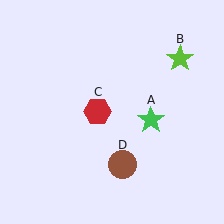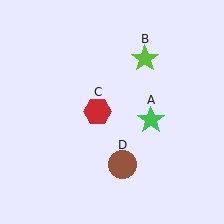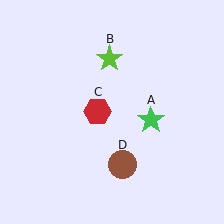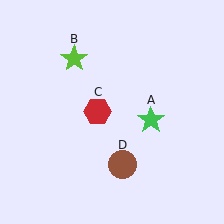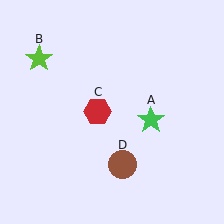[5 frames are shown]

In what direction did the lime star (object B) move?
The lime star (object B) moved left.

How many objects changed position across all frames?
1 object changed position: lime star (object B).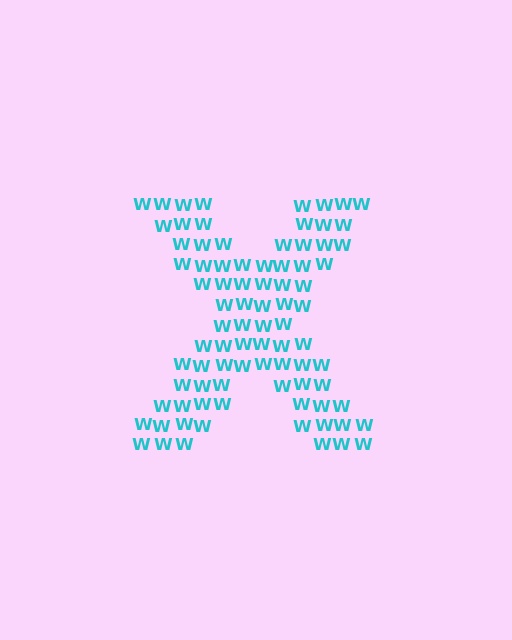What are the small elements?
The small elements are letter W's.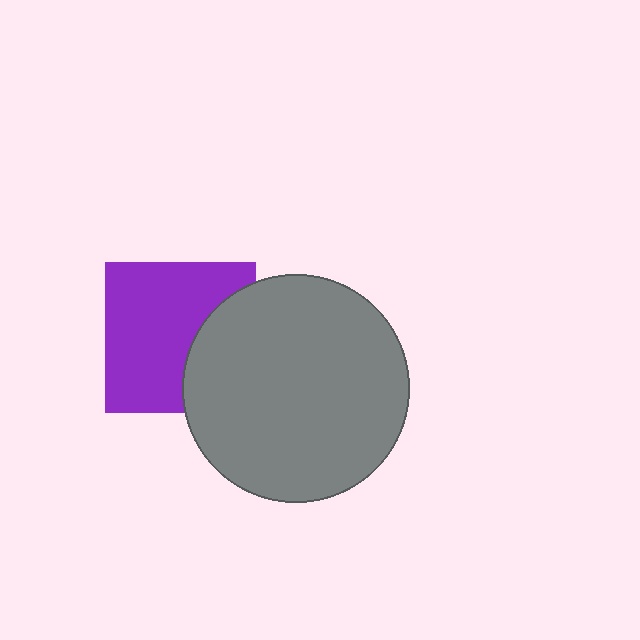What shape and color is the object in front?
The object in front is a gray circle.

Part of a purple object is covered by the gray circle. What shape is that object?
It is a square.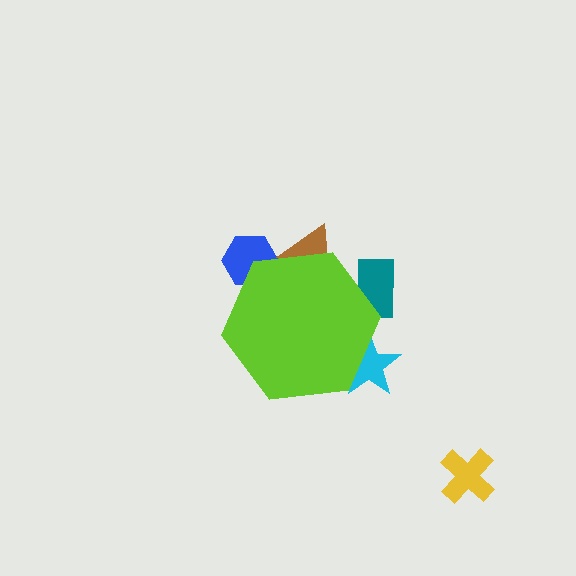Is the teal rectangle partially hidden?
Yes, the teal rectangle is partially hidden behind the lime hexagon.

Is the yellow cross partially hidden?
No, the yellow cross is fully visible.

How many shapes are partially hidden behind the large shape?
4 shapes are partially hidden.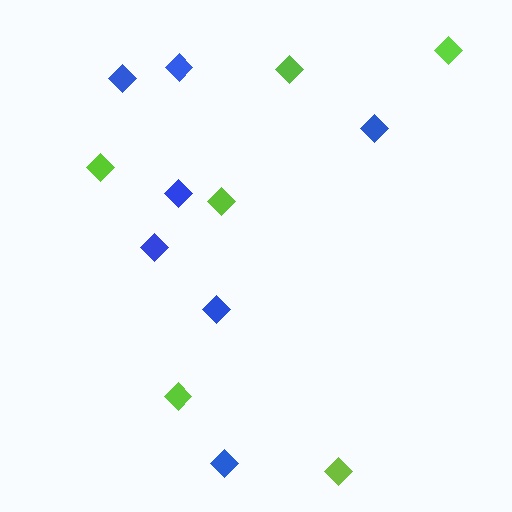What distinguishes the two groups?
There are 2 groups: one group of blue diamonds (7) and one group of lime diamonds (6).